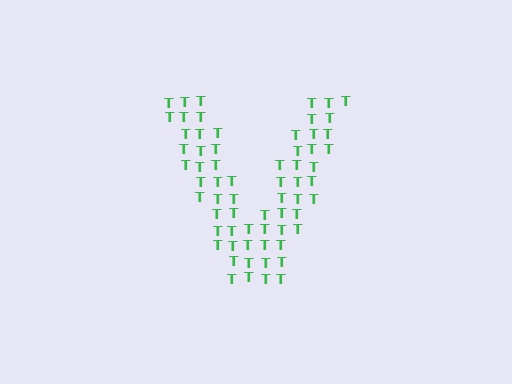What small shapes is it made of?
It is made of small letter T's.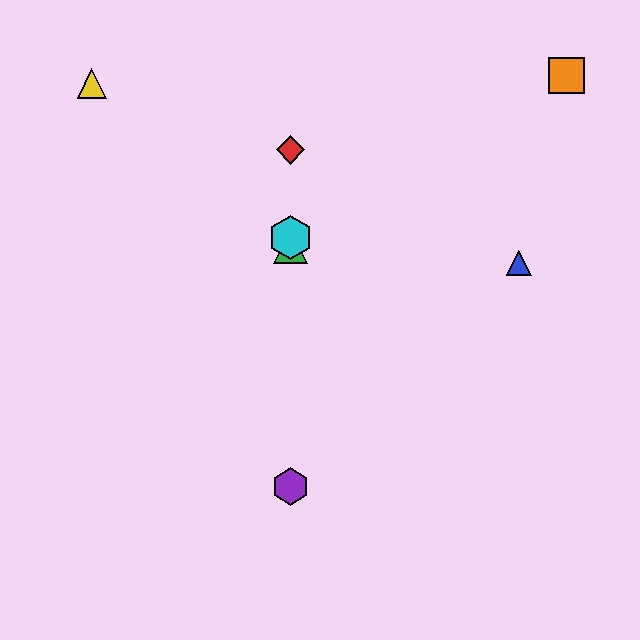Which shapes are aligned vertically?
The red diamond, the green triangle, the purple hexagon, the cyan hexagon are aligned vertically.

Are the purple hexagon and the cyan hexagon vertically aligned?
Yes, both are at x≈291.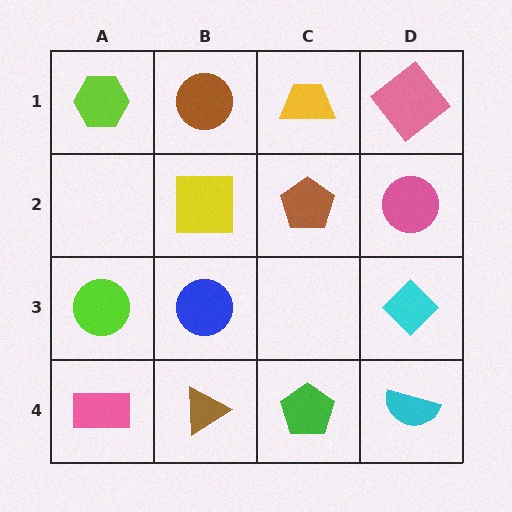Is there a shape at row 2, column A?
No, that cell is empty.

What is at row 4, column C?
A green pentagon.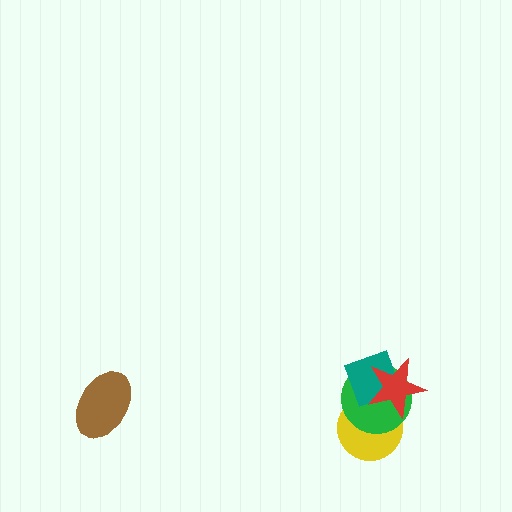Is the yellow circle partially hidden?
Yes, it is partially covered by another shape.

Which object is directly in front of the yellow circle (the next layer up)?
The green circle is directly in front of the yellow circle.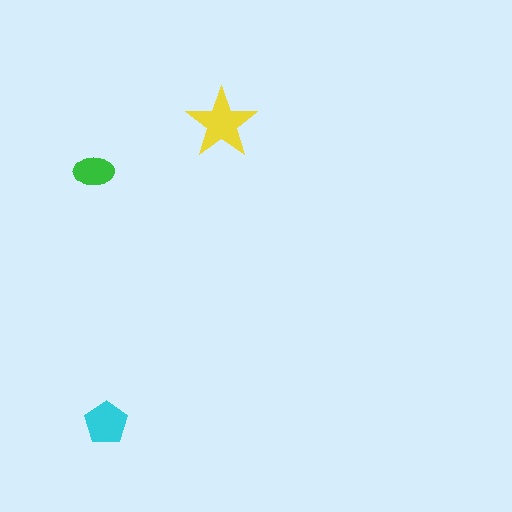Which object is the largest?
The yellow star.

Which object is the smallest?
The green ellipse.